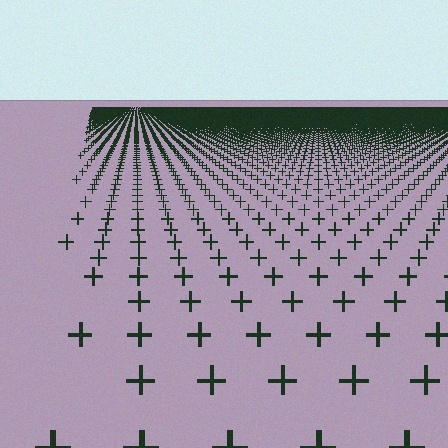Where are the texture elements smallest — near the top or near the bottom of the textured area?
Near the top.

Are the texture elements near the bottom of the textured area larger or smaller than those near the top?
Larger. Near the bottom, elements are closer to the viewer and appear at a bigger on-screen size.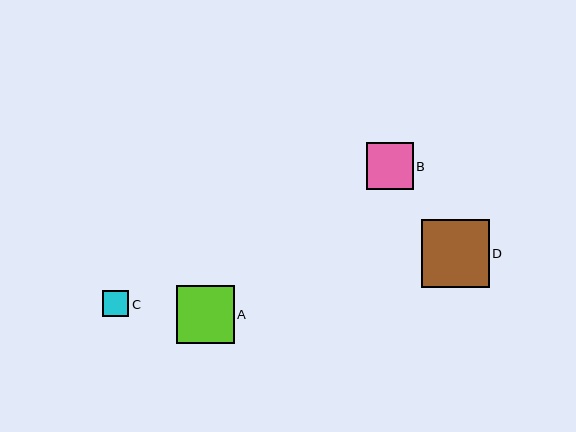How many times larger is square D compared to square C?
Square D is approximately 2.6 times the size of square C.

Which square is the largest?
Square D is the largest with a size of approximately 68 pixels.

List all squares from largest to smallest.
From largest to smallest: D, A, B, C.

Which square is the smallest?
Square C is the smallest with a size of approximately 26 pixels.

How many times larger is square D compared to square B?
Square D is approximately 1.5 times the size of square B.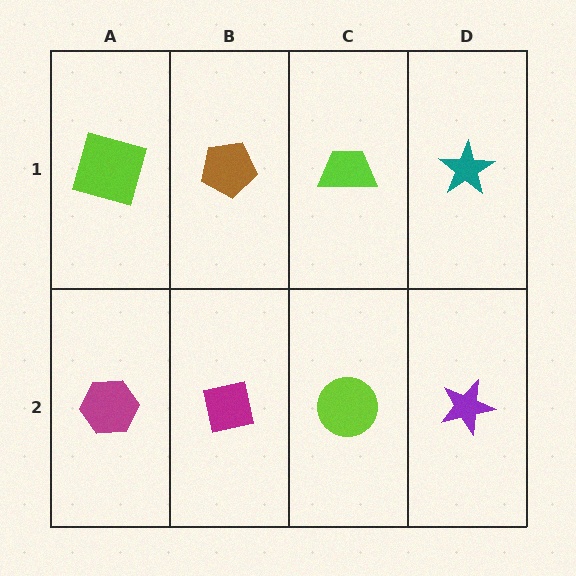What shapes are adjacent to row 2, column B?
A brown pentagon (row 1, column B), a magenta hexagon (row 2, column A), a lime circle (row 2, column C).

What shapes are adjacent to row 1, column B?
A magenta square (row 2, column B), a lime square (row 1, column A), a lime trapezoid (row 1, column C).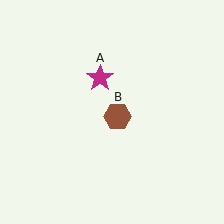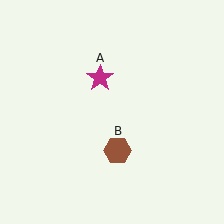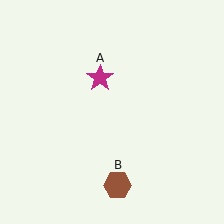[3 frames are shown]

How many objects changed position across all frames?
1 object changed position: brown hexagon (object B).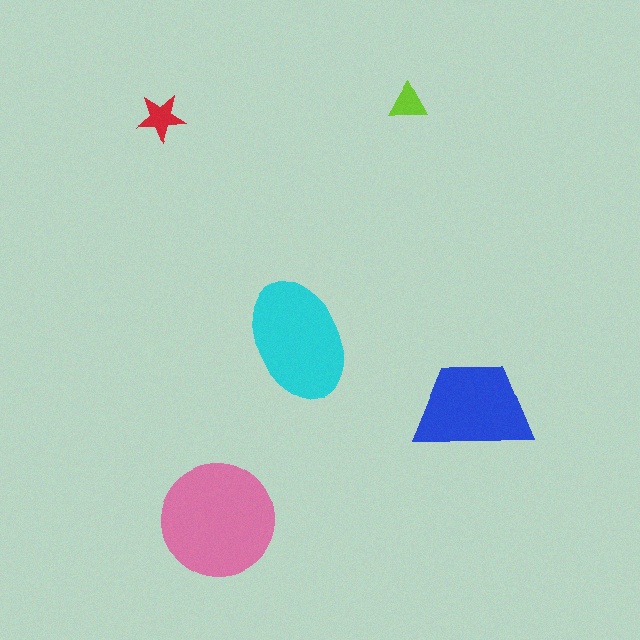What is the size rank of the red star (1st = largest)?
4th.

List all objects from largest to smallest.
The pink circle, the cyan ellipse, the blue trapezoid, the red star, the lime triangle.